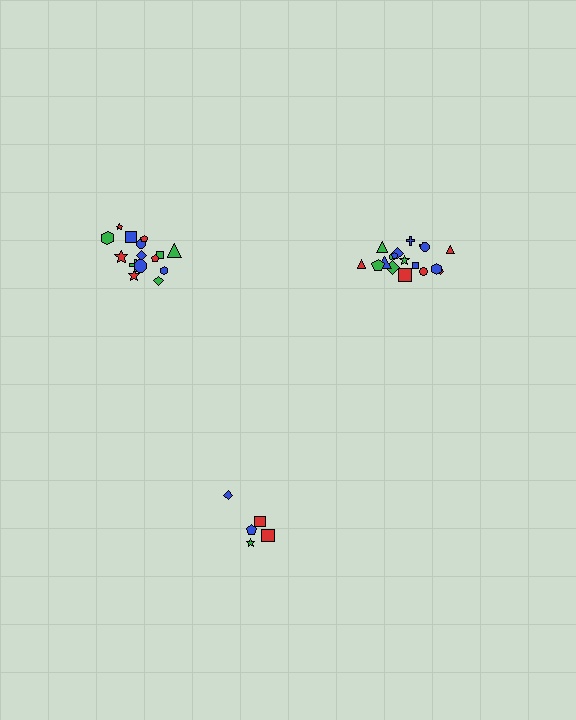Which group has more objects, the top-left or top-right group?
The top-right group.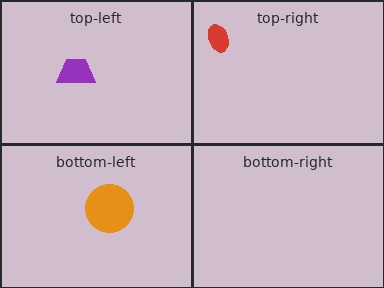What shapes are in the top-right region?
The red ellipse.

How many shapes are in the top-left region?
1.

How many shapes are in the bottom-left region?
1.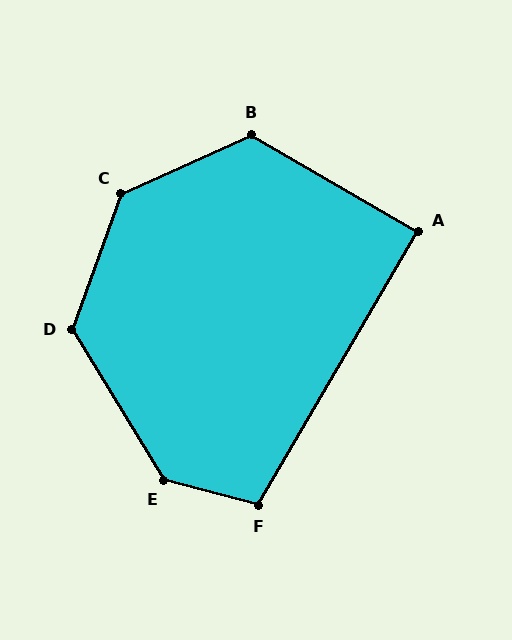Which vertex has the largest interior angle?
E, at approximately 136 degrees.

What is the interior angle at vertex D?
Approximately 128 degrees (obtuse).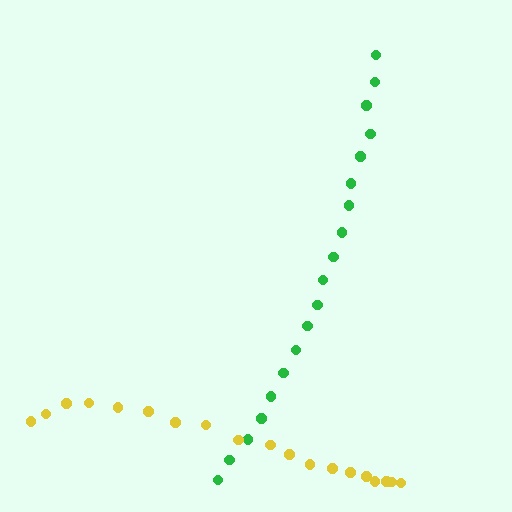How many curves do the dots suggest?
There are 2 distinct paths.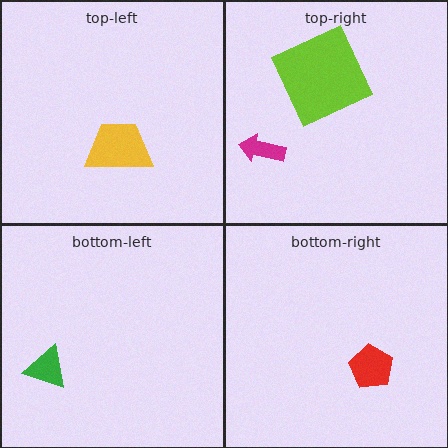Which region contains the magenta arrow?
The top-right region.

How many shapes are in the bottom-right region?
1.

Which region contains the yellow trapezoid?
The top-left region.